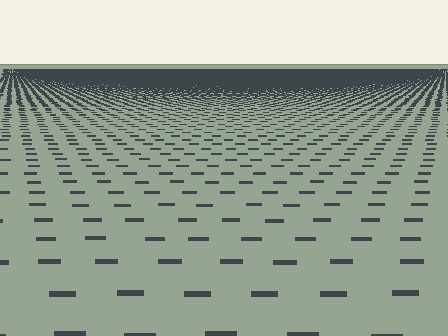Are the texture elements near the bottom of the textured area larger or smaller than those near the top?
Larger. Near the bottom, elements are closer to the viewer and appear at a bigger on-screen size.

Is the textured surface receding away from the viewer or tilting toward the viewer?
The surface is receding away from the viewer. Texture elements get smaller and denser toward the top.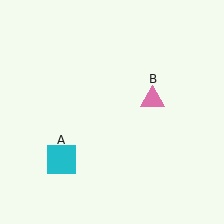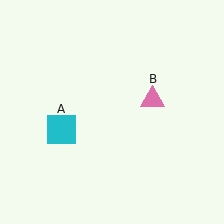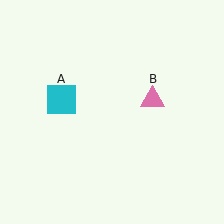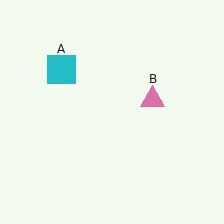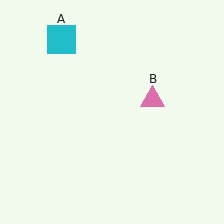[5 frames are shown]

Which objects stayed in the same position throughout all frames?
Pink triangle (object B) remained stationary.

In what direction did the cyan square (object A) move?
The cyan square (object A) moved up.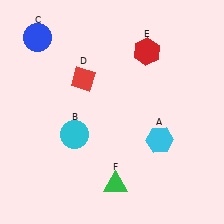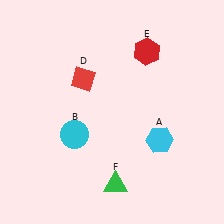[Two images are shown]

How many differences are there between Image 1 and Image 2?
There is 1 difference between the two images.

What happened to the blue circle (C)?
The blue circle (C) was removed in Image 2. It was in the top-left area of Image 1.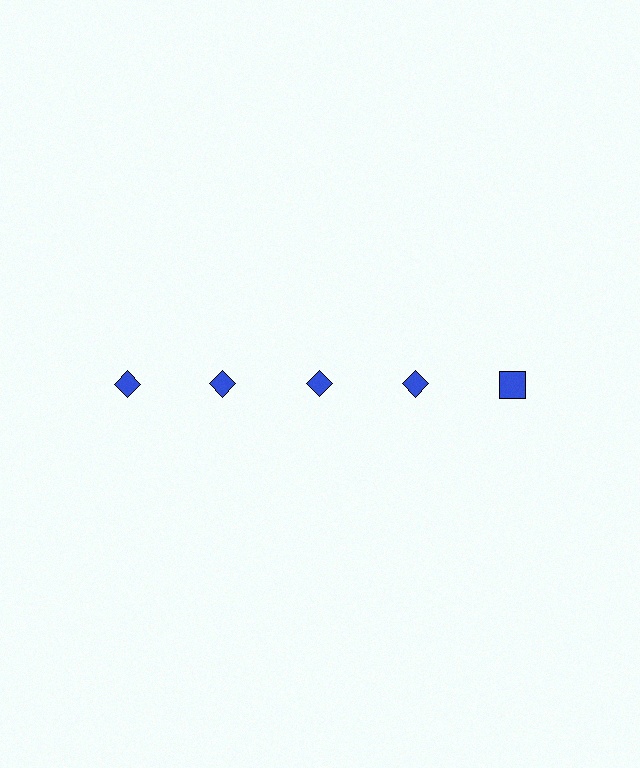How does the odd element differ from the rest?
It has a different shape: square instead of diamond.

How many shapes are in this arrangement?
There are 5 shapes arranged in a grid pattern.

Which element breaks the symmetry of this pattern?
The blue square in the top row, rightmost column breaks the symmetry. All other shapes are blue diamonds.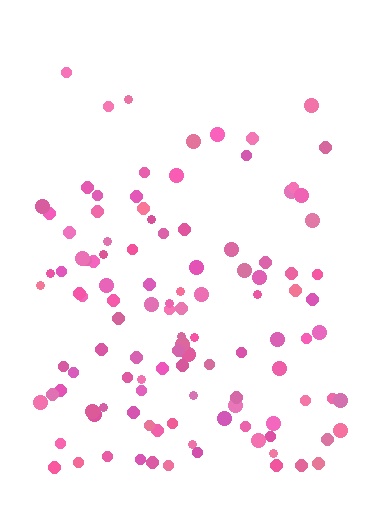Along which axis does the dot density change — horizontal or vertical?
Vertical.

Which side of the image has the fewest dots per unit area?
The top.